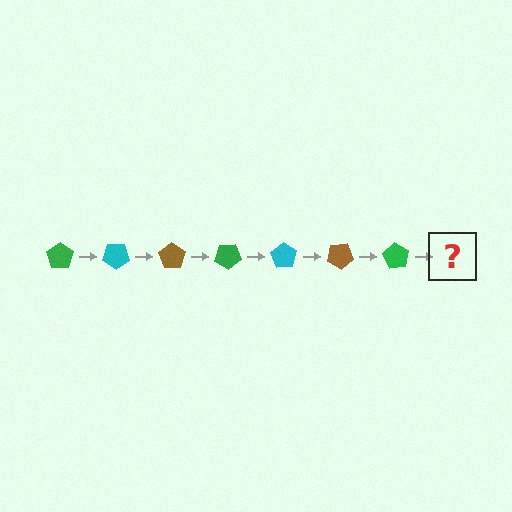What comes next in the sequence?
The next element should be a cyan pentagon, rotated 245 degrees from the start.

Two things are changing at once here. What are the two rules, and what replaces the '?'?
The two rules are that it rotates 35 degrees each step and the color cycles through green, cyan, and brown. The '?' should be a cyan pentagon, rotated 245 degrees from the start.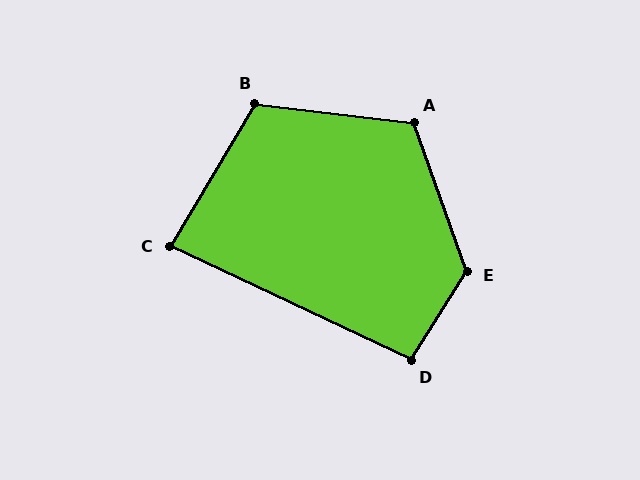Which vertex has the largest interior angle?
E, at approximately 128 degrees.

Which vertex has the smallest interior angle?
C, at approximately 84 degrees.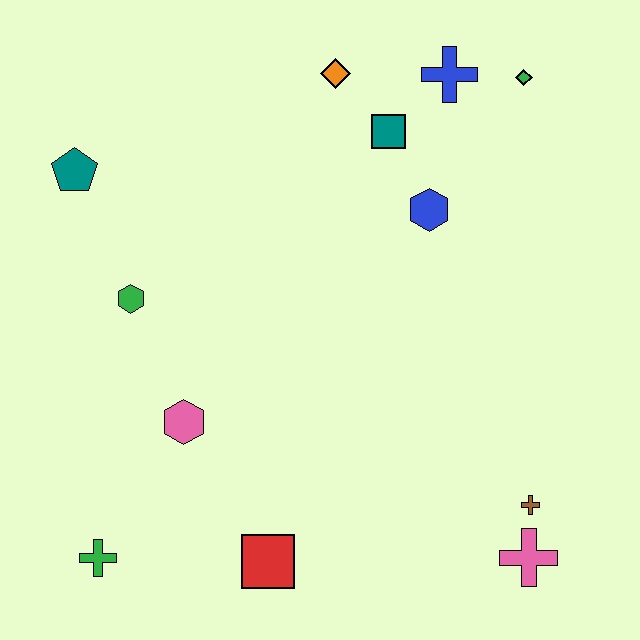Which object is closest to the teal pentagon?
The green hexagon is closest to the teal pentagon.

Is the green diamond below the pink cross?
No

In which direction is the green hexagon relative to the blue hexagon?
The green hexagon is to the left of the blue hexagon.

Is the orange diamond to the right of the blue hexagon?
No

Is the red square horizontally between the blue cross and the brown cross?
No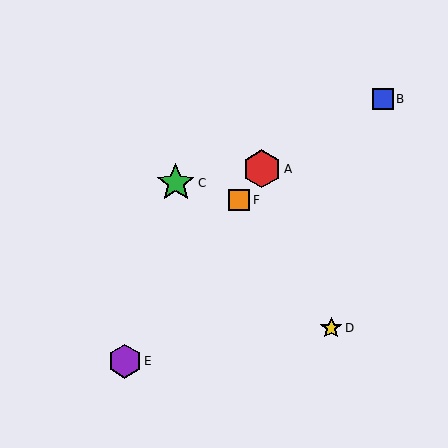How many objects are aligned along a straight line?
3 objects (A, E, F) are aligned along a straight line.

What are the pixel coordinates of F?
Object F is at (239, 200).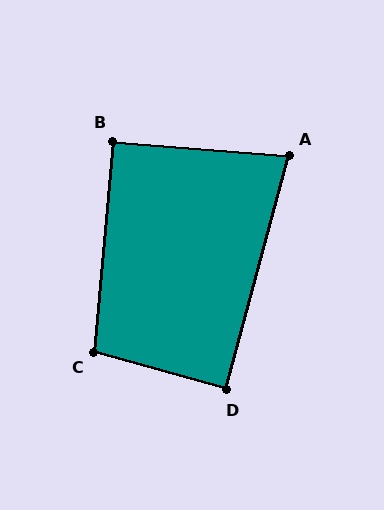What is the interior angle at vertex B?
Approximately 90 degrees (approximately right).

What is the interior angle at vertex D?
Approximately 90 degrees (approximately right).